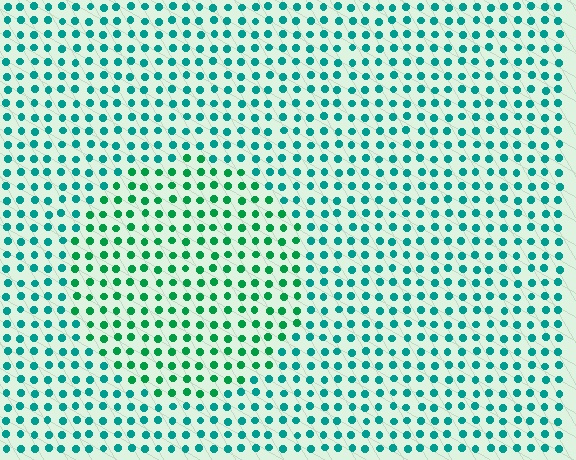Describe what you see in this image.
The image is filled with small teal elements in a uniform arrangement. A circle-shaped region is visible where the elements are tinted to a slightly different hue, forming a subtle color boundary.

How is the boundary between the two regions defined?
The boundary is defined purely by a slight shift in hue (about 30 degrees). Spacing, size, and orientation are identical on both sides.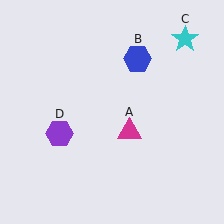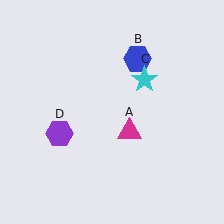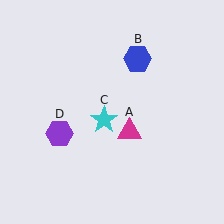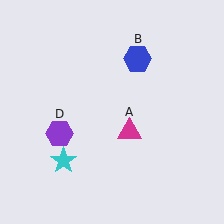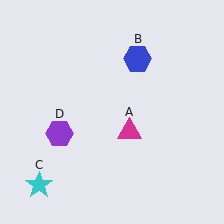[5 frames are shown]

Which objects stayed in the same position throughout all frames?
Magenta triangle (object A) and blue hexagon (object B) and purple hexagon (object D) remained stationary.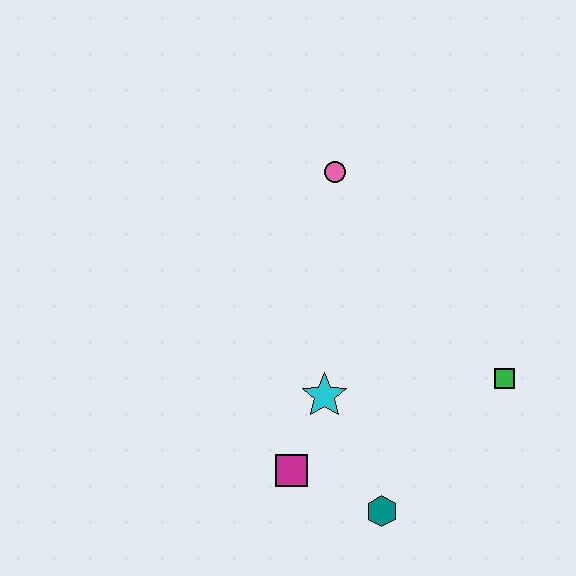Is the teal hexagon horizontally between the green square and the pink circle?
Yes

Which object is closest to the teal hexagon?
The magenta square is closest to the teal hexagon.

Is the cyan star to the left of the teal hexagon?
Yes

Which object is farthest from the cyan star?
The pink circle is farthest from the cyan star.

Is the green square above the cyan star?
Yes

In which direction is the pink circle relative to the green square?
The pink circle is above the green square.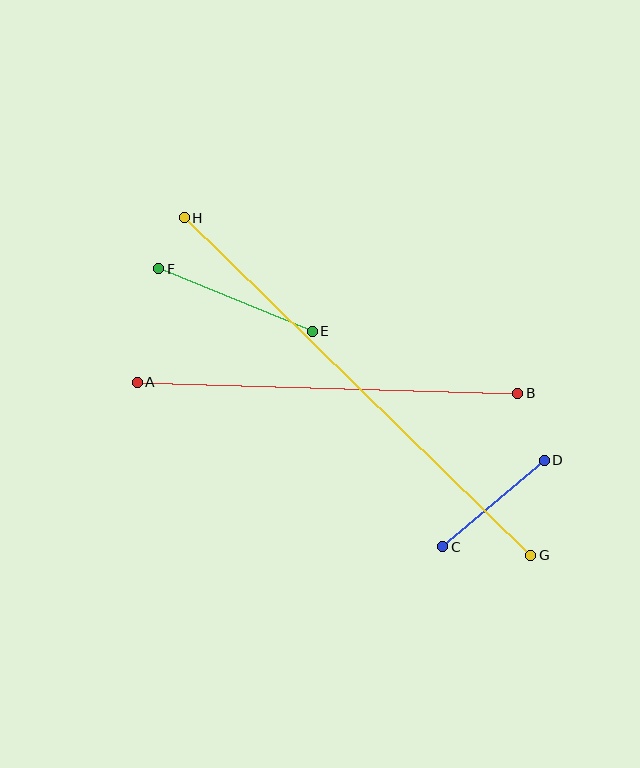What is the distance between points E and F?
The distance is approximately 166 pixels.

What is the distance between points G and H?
The distance is approximately 484 pixels.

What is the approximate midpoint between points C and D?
The midpoint is at approximately (494, 503) pixels.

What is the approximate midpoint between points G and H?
The midpoint is at approximately (358, 386) pixels.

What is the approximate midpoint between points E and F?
The midpoint is at approximately (236, 300) pixels.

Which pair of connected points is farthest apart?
Points G and H are farthest apart.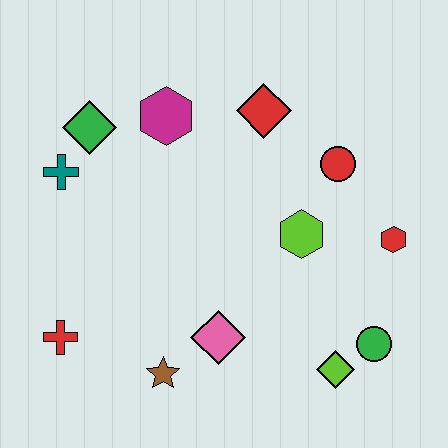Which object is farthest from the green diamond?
The green circle is farthest from the green diamond.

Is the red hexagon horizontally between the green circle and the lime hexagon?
No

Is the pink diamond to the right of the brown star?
Yes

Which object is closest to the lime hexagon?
The red circle is closest to the lime hexagon.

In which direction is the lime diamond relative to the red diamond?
The lime diamond is below the red diamond.